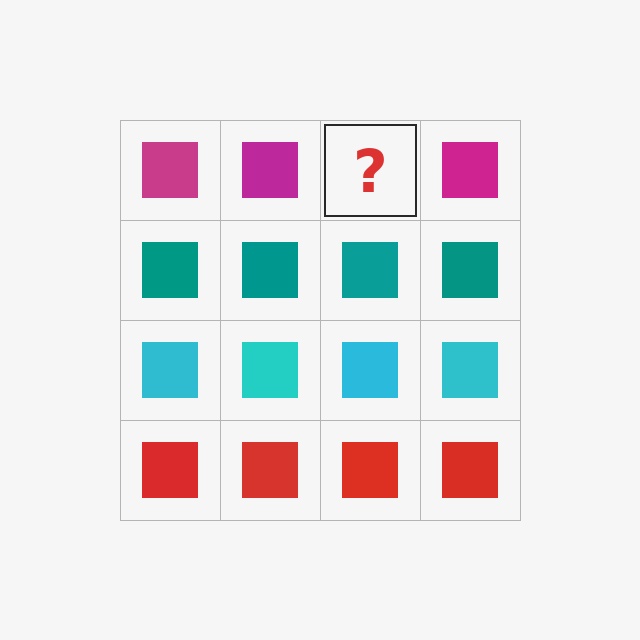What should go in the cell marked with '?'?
The missing cell should contain a magenta square.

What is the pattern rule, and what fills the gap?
The rule is that each row has a consistent color. The gap should be filled with a magenta square.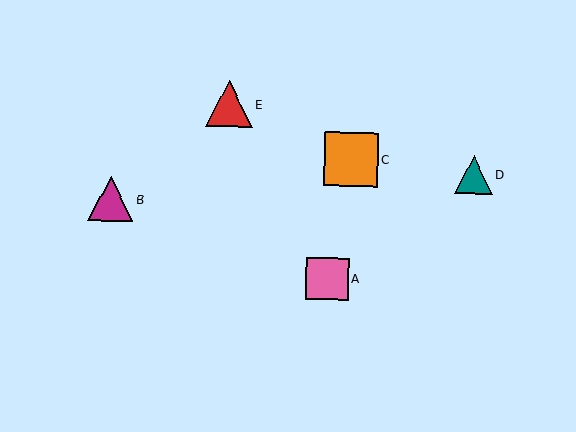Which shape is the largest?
The orange square (labeled C) is the largest.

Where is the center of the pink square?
The center of the pink square is at (327, 278).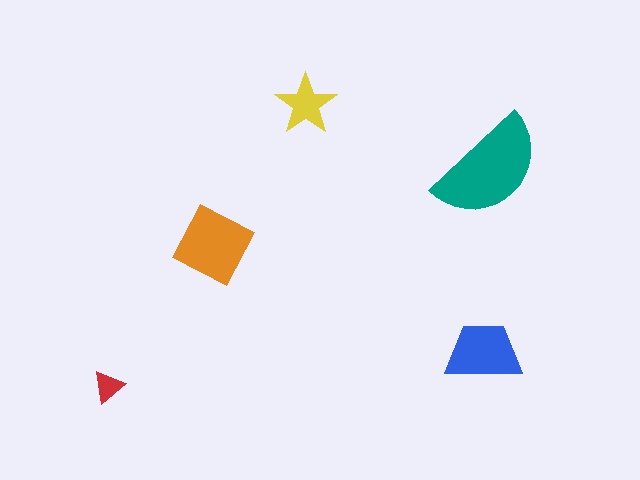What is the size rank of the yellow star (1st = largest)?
4th.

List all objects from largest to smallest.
The teal semicircle, the orange diamond, the blue trapezoid, the yellow star, the red triangle.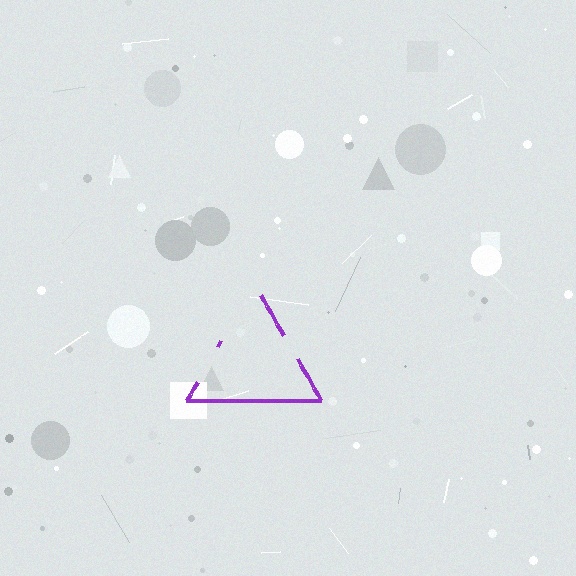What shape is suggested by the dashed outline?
The dashed outline suggests a triangle.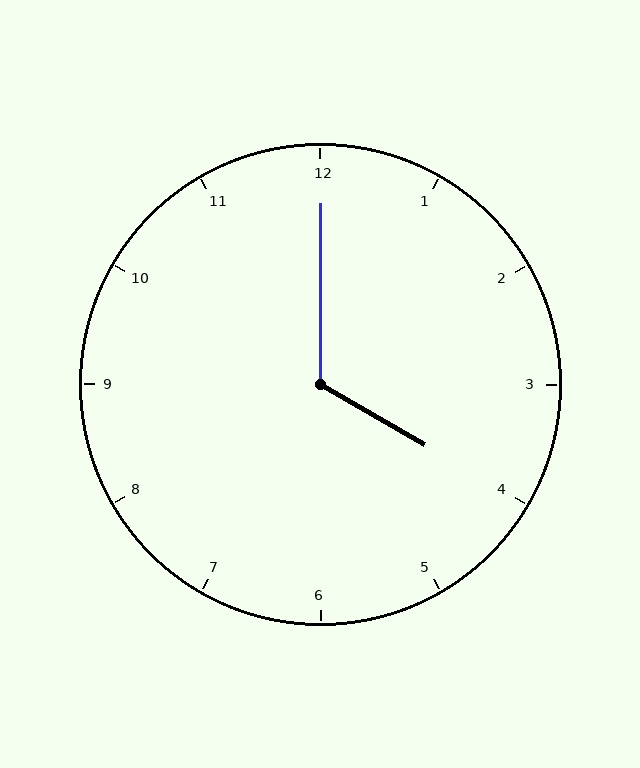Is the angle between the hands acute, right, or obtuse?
It is obtuse.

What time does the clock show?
4:00.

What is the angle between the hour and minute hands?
Approximately 120 degrees.